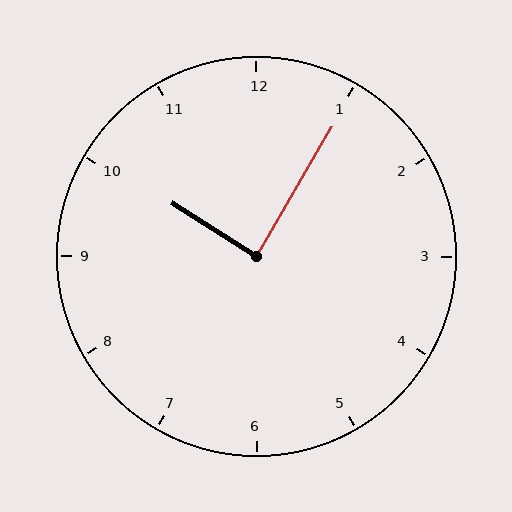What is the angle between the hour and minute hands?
Approximately 88 degrees.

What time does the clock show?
10:05.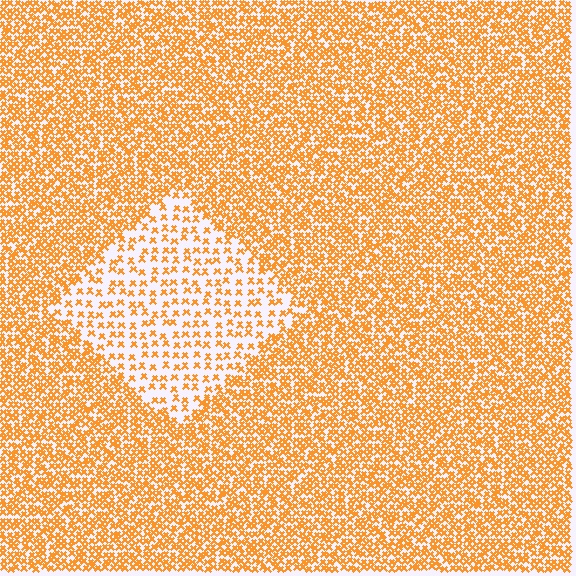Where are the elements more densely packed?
The elements are more densely packed outside the diamond boundary.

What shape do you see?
I see a diamond.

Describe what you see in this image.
The image contains small orange elements arranged at two different densities. A diamond-shaped region is visible where the elements are less densely packed than the surrounding area.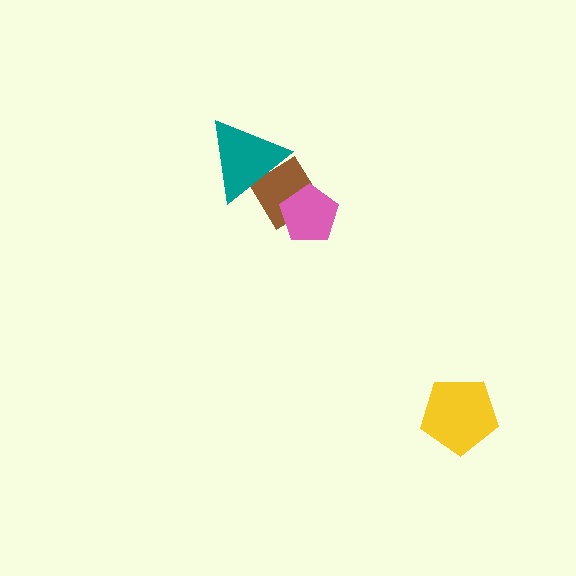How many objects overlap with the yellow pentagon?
0 objects overlap with the yellow pentagon.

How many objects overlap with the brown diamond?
2 objects overlap with the brown diamond.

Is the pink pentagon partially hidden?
No, no other shape covers it.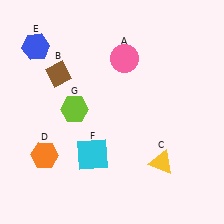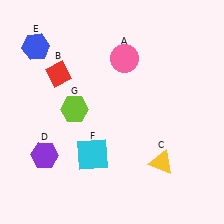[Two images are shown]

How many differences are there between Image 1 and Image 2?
There are 2 differences between the two images.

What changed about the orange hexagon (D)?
In Image 1, D is orange. In Image 2, it changed to purple.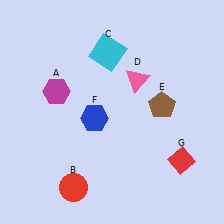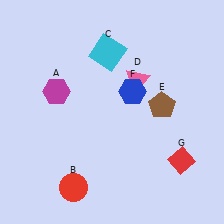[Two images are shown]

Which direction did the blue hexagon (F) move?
The blue hexagon (F) moved right.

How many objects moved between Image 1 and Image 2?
1 object moved between the two images.